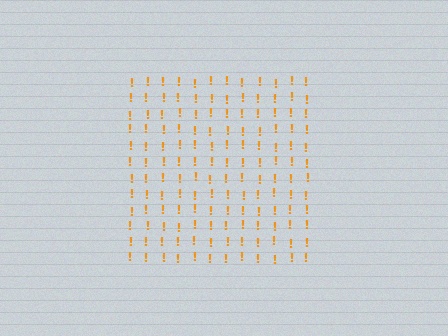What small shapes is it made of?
It is made of small exclamation marks.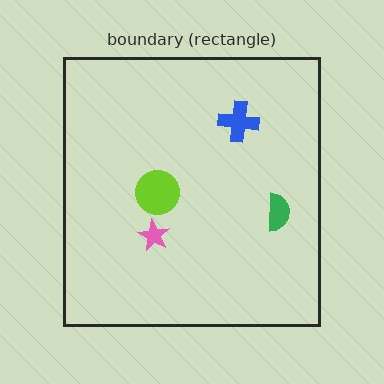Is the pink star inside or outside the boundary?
Inside.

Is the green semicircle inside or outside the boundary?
Inside.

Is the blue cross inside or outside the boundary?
Inside.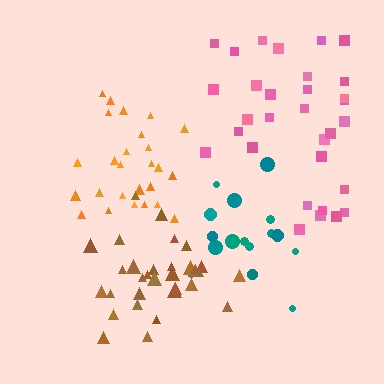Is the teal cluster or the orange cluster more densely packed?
Orange.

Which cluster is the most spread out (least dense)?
Pink.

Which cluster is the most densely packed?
Brown.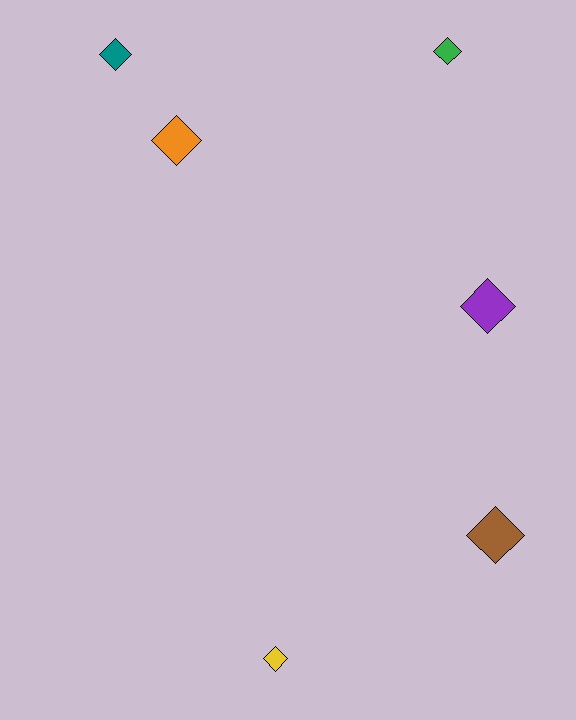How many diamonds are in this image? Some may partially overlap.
There are 6 diamonds.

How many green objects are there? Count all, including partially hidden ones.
There is 1 green object.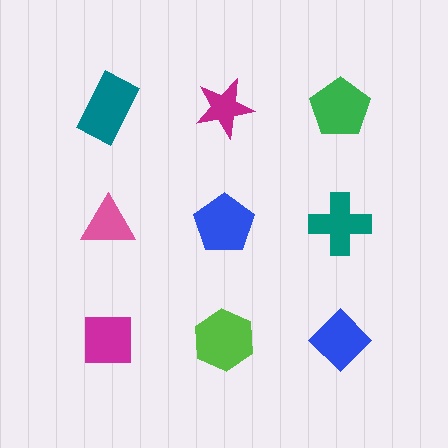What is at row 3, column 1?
A magenta square.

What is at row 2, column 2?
A blue pentagon.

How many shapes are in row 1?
3 shapes.